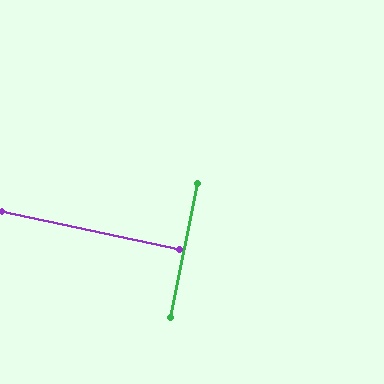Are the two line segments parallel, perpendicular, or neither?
Perpendicular — they meet at approximately 90°.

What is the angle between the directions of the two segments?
Approximately 90 degrees.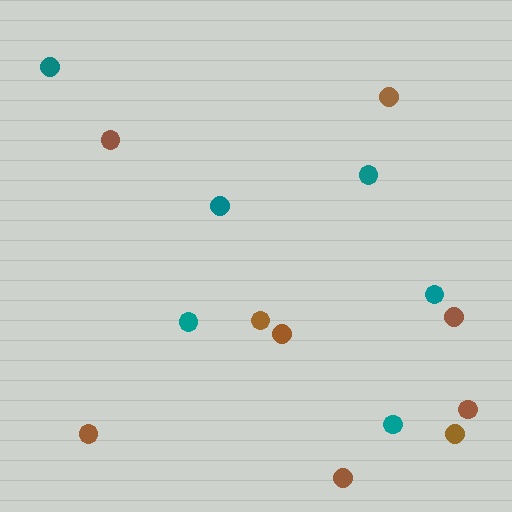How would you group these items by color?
There are 2 groups: one group of brown circles (9) and one group of teal circles (6).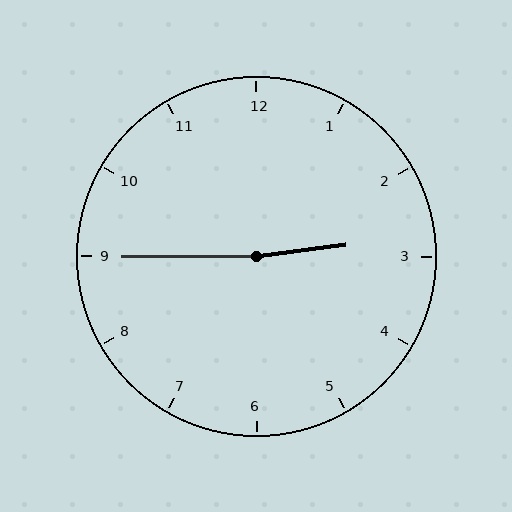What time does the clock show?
2:45.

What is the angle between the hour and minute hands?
Approximately 172 degrees.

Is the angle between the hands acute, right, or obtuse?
It is obtuse.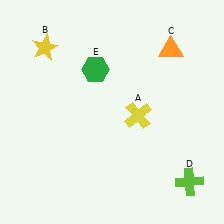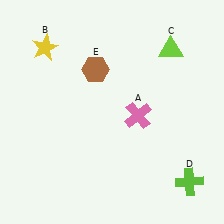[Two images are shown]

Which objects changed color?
A changed from yellow to pink. C changed from orange to lime. E changed from green to brown.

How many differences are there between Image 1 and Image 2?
There are 3 differences between the two images.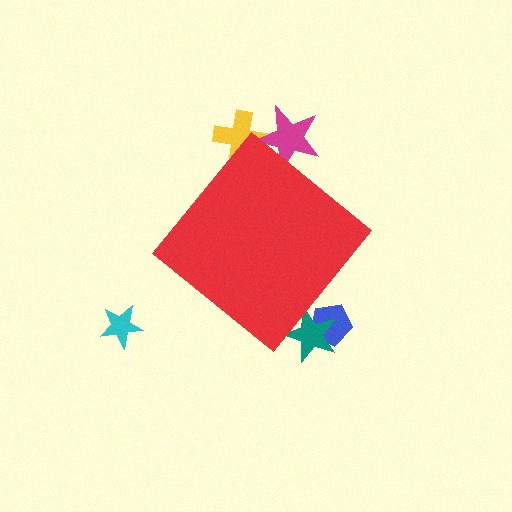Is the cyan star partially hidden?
No, the cyan star is fully visible.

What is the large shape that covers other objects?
A red diamond.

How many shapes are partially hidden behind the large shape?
4 shapes are partially hidden.